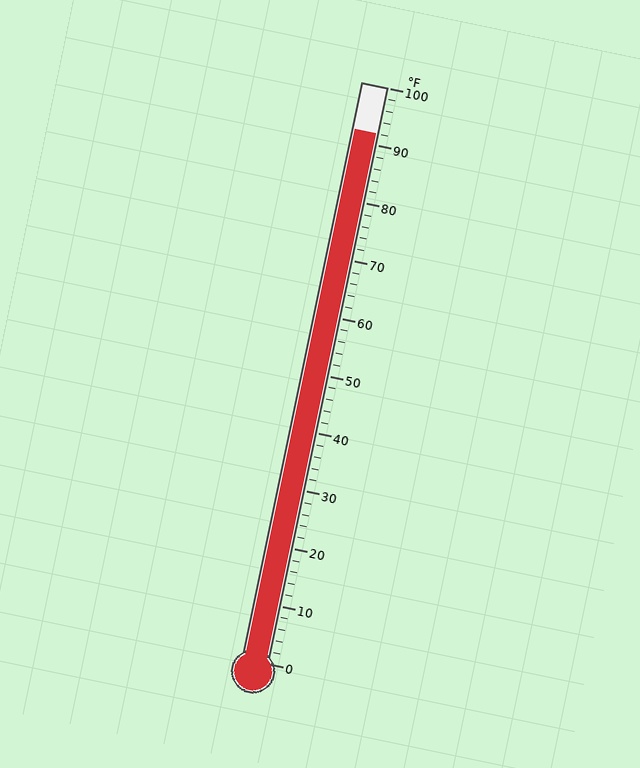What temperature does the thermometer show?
The thermometer shows approximately 92°F.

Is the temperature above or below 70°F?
The temperature is above 70°F.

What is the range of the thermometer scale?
The thermometer scale ranges from 0°F to 100°F.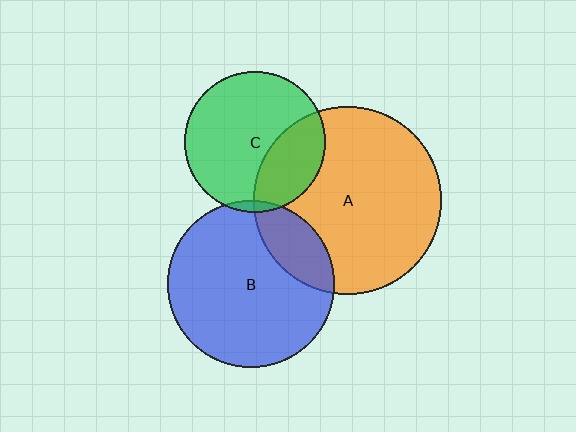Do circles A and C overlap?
Yes.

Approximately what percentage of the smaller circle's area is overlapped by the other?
Approximately 30%.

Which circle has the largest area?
Circle A (orange).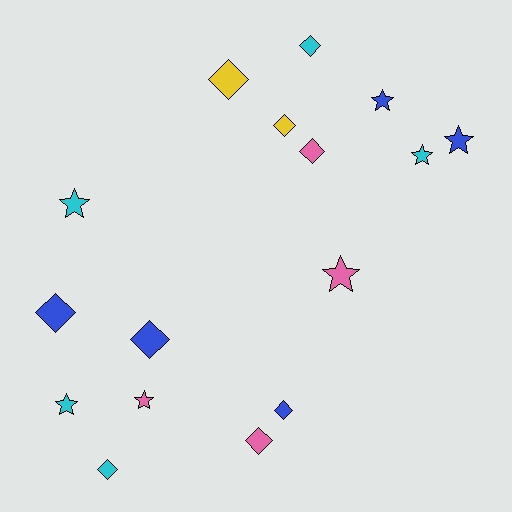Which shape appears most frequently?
Diamond, with 9 objects.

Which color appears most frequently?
Blue, with 5 objects.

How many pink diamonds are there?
There are 2 pink diamonds.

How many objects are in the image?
There are 16 objects.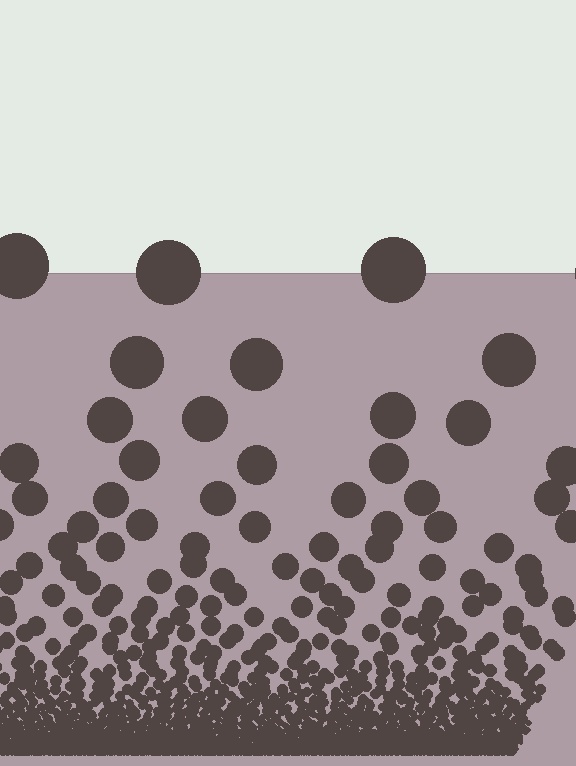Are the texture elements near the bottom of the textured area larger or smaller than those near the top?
Smaller. The gradient is inverted — elements near the bottom are smaller and denser.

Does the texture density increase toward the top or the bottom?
Density increases toward the bottom.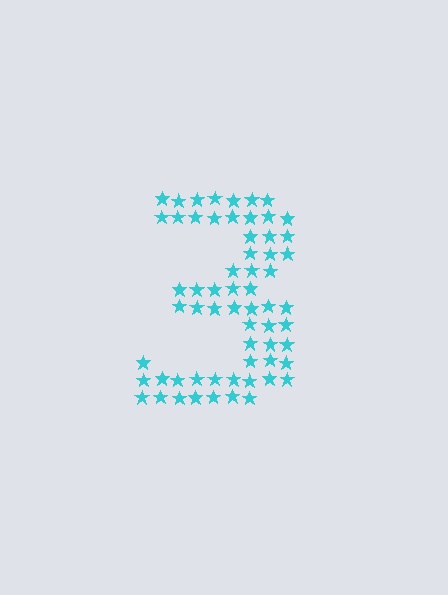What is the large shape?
The large shape is the digit 3.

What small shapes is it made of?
It is made of small stars.